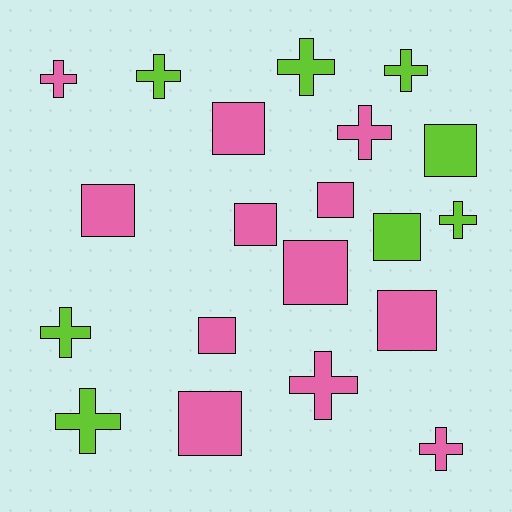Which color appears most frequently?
Pink, with 12 objects.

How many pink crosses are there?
There are 4 pink crosses.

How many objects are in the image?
There are 20 objects.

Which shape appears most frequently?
Square, with 10 objects.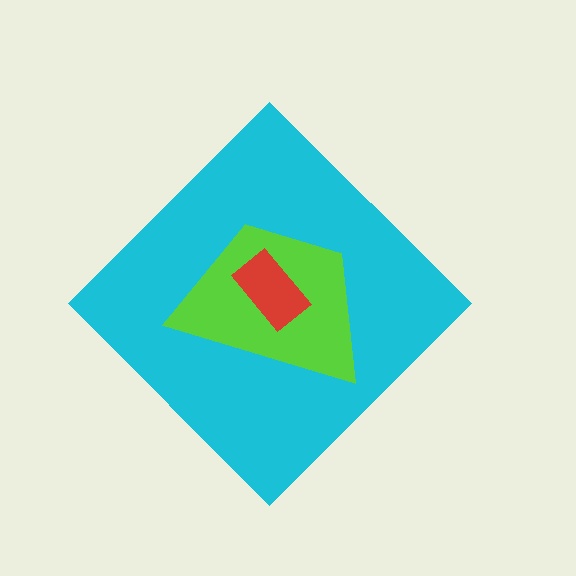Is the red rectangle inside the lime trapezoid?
Yes.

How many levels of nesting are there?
3.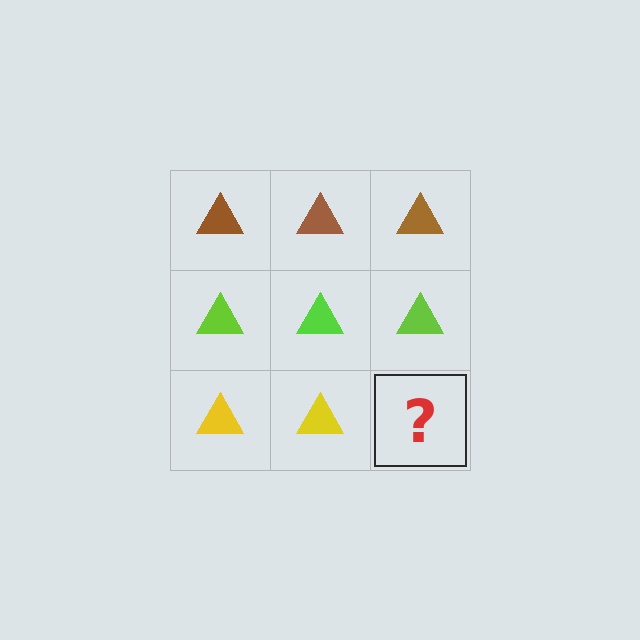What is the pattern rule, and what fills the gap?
The rule is that each row has a consistent color. The gap should be filled with a yellow triangle.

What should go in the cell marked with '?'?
The missing cell should contain a yellow triangle.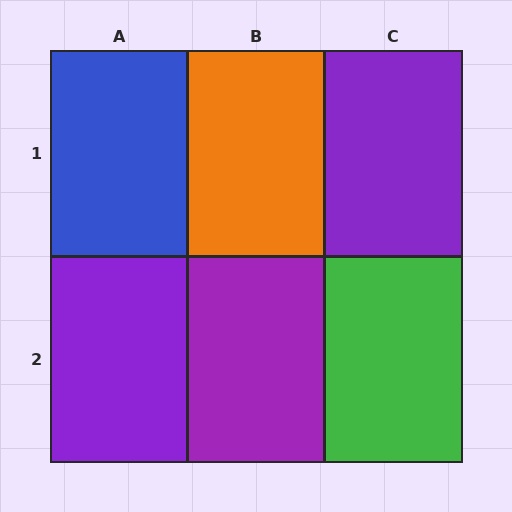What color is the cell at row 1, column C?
Purple.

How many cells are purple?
3 cells are purple.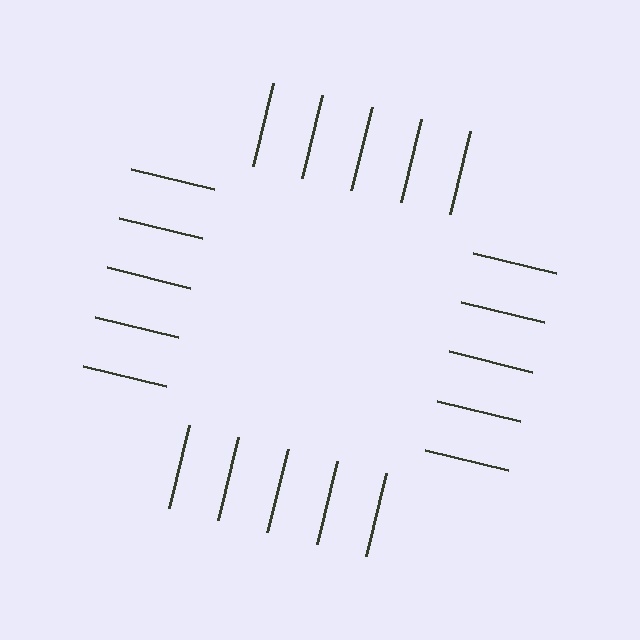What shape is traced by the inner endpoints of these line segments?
An illusory square — the line segments terminate on its edges but no continuous stroke is drawn.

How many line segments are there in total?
20 — 5 along each of the 4 edges.